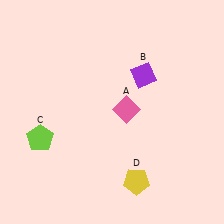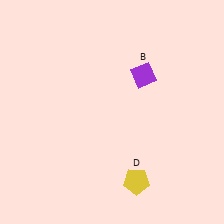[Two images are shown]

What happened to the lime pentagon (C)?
The lime pentagon (C) was removed in Image 2. It was in the bottom-left area of Image 1.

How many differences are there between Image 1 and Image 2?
There are 2 differences between the two images.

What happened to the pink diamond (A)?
The pink diamond (A) was removed in Image 2. It was in the top-right area of Image 1.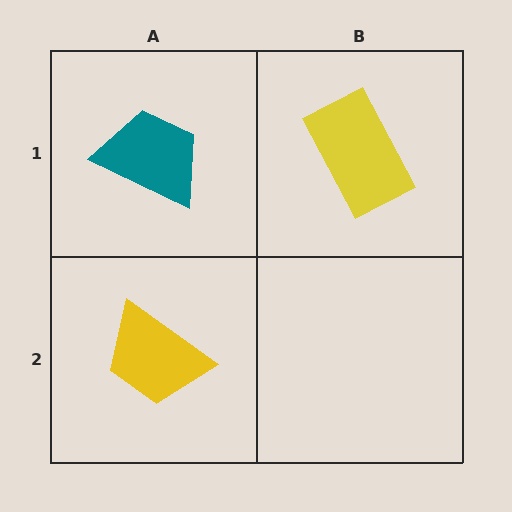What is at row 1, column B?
A yellow rectangle.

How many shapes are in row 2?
1 shape.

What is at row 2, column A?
A yellow trapezoid.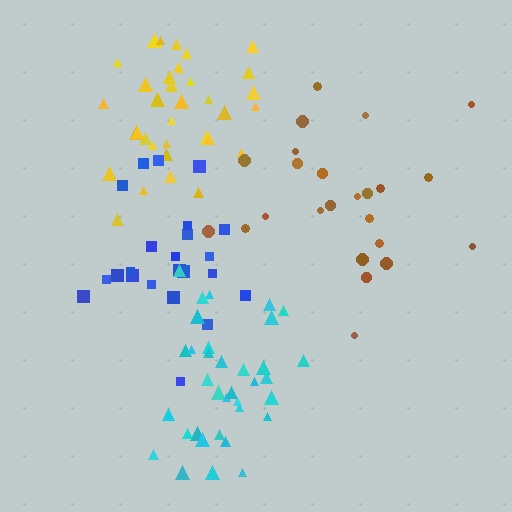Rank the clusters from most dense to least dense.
yellow, cyan, blue, brown.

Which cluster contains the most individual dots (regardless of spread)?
Cyan (35).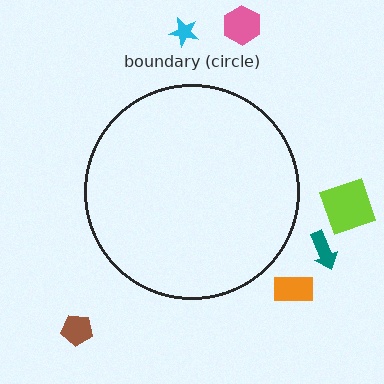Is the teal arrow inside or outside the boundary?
Outside.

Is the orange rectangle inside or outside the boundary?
Outside.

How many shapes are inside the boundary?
0 inside, 6 outside.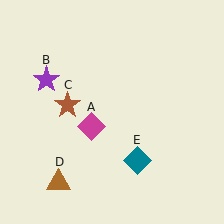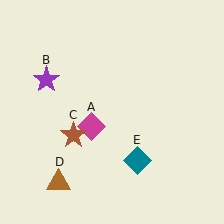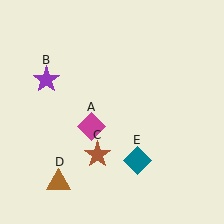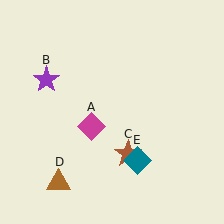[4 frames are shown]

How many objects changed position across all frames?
1 object changed position: brown star (object C).